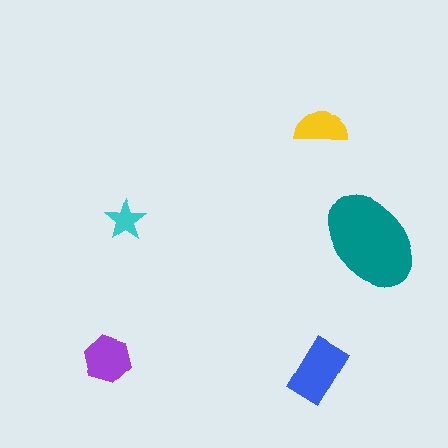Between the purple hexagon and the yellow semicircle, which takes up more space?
The purple hexagon.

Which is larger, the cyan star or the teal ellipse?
The teal ellipse.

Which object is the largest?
The teal ellipse.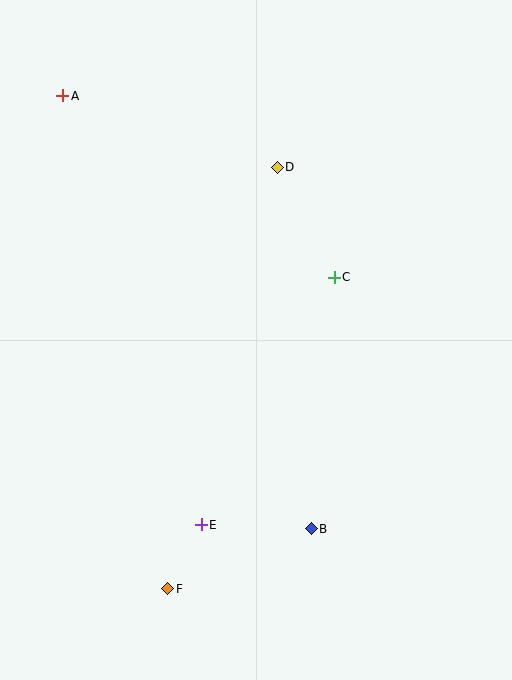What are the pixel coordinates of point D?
Point D is at (277, 167).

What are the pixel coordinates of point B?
Point B is at (311, 529).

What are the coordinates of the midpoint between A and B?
The midpoint between A and B is at (187, 312).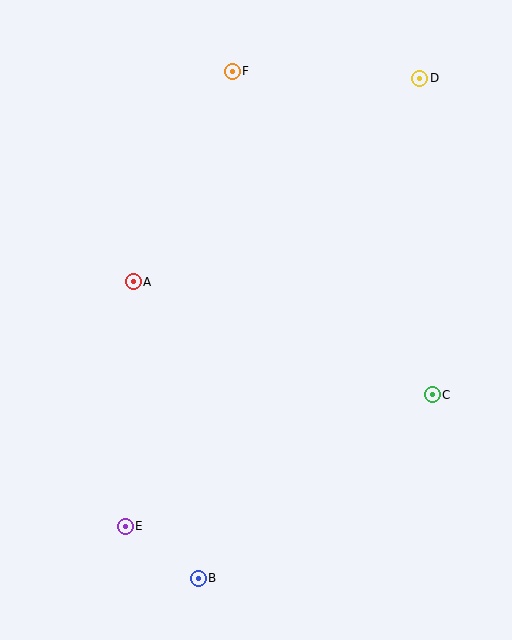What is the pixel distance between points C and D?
The distance between C and D is 317 pixels.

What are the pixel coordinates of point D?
Point D is at (420, 78).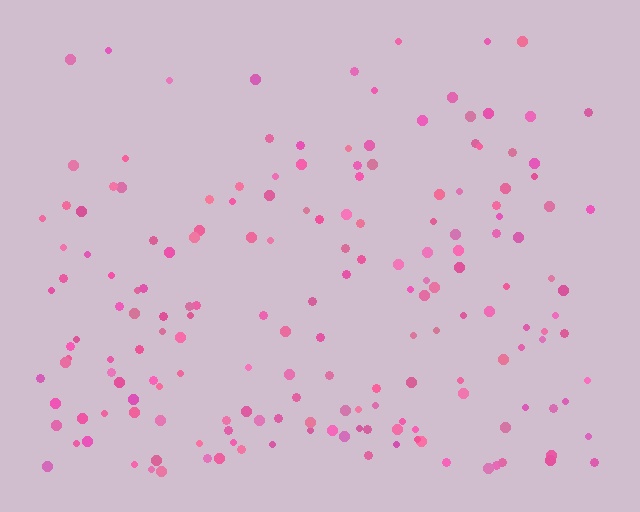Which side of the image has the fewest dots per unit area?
The top.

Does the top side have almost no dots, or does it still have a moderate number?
Still a moderate number, just noticeably fewer than the bottom.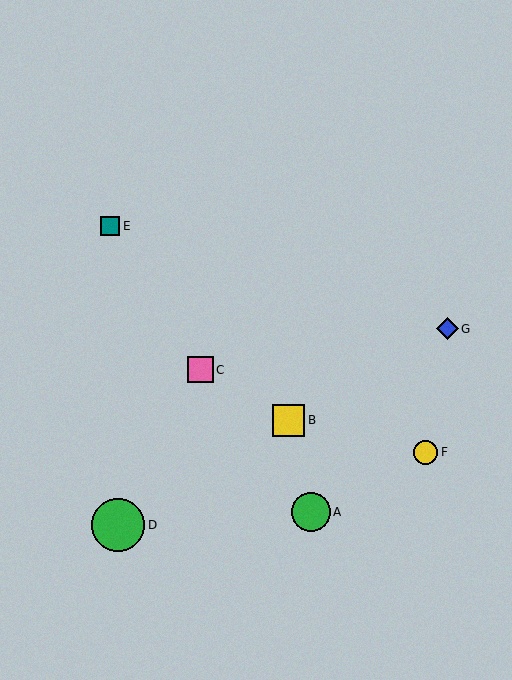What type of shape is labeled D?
Shape D is a green circle.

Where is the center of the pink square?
The center of the pink square is at (200, 370).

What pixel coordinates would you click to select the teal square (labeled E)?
Click at (110, 226) to select the teal square E.